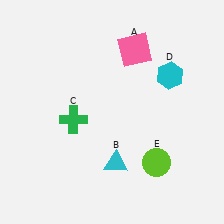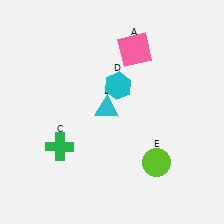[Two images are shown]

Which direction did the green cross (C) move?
The green cross (C) moved down.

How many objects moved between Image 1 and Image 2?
3 objects moved between the two images.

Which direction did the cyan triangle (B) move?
The cyan triangle (B) moved up.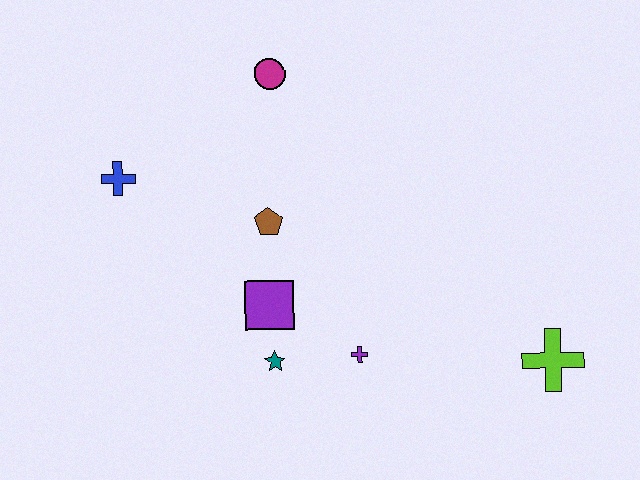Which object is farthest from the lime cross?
The blue cross is farthest from the lime cross.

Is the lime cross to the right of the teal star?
Yes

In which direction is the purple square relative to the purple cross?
The purple square is to the left of the purple cross.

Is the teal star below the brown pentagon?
Yes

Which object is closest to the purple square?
The teal star is closest to the purple square.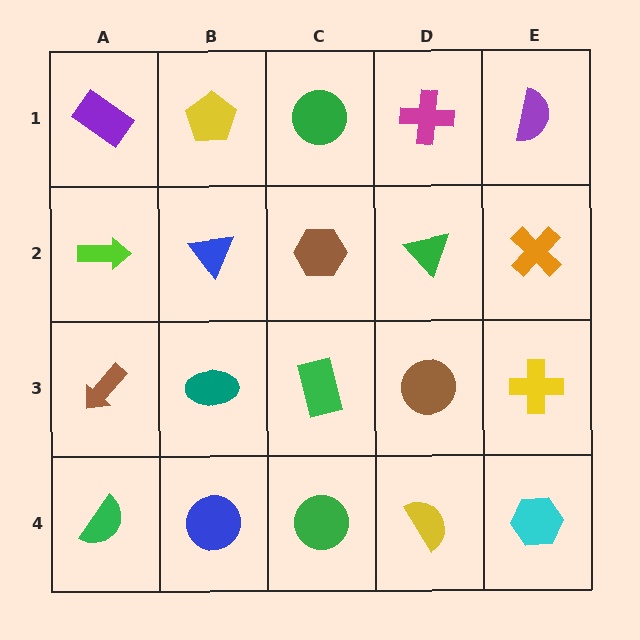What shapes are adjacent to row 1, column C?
A brown hexagon (row 2, column C), a yellow pentagon (row 1, column B), a magenta cross (row 1, column D).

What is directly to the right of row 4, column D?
A cyan hexagon.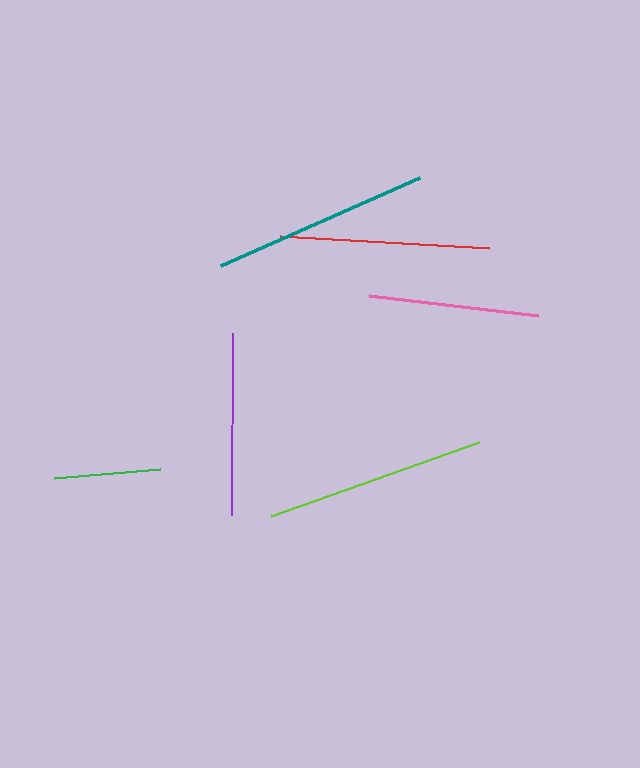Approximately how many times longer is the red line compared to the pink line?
The red line is approximately 1.2 times the length of the pink line.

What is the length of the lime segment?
The lime segment is approximately 221 pixels long.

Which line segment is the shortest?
The green line is the shortest at approximately 107 pixels.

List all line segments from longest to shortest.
From longest to shortest: lime, teal, red, purple, pink, green.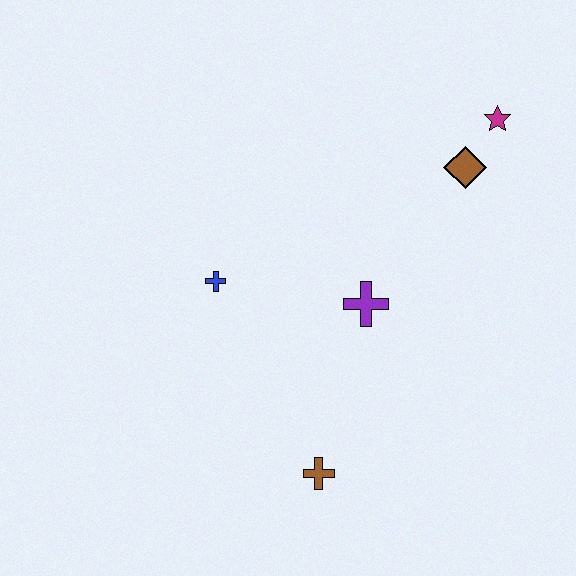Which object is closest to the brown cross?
The purple cross is closest to the brown cross.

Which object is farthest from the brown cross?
The magenta star is farthest from the brown cross.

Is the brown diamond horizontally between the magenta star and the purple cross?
Yes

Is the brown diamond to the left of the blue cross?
No